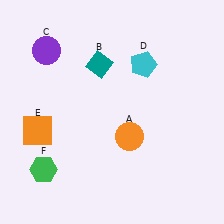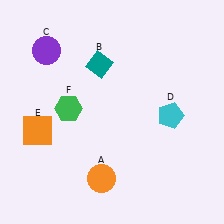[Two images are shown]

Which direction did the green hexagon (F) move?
The green hexagon (F) moved up.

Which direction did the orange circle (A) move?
The orange circle (A) moved down.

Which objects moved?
The objects that moved are: the orange circle (A), the cyan pentagon (D), the green hexagon (F).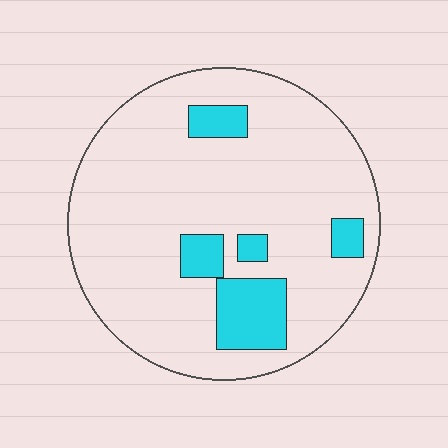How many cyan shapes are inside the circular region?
5.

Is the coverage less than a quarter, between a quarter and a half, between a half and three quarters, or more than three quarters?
Less than a quarter.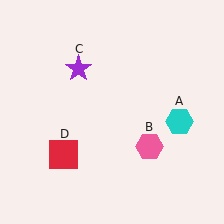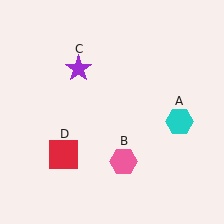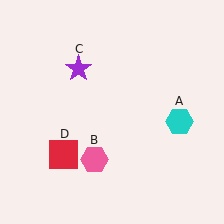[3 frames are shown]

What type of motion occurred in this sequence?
The pink hexagon (object B) rotated clockwise around the center of the scene.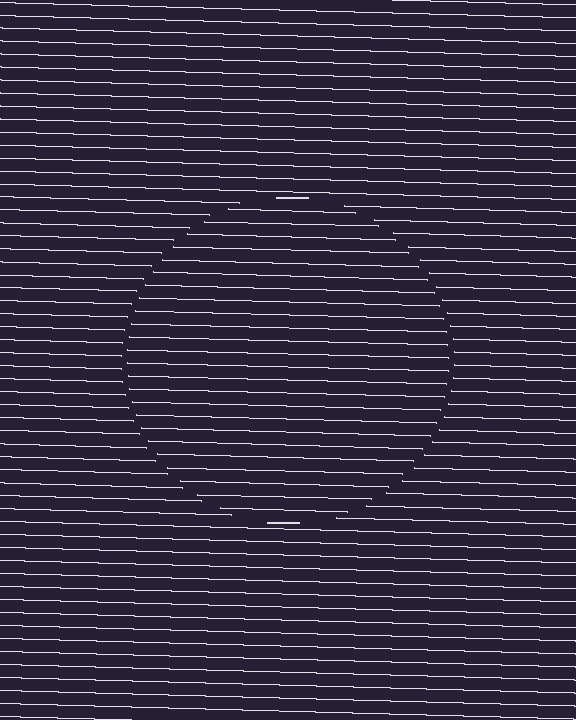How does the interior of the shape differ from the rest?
The interior of the shape contains the same grating, shifted by half a period — the contour is defined by the phase discontinuity where line-ends from the inner and outer gratings abut.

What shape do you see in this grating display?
An illusory circle. The interior of the shape contains the same grating, shifted by half a period — the contour is defined by the phase discontinuity where line-ends from the inner and outer gratings abut.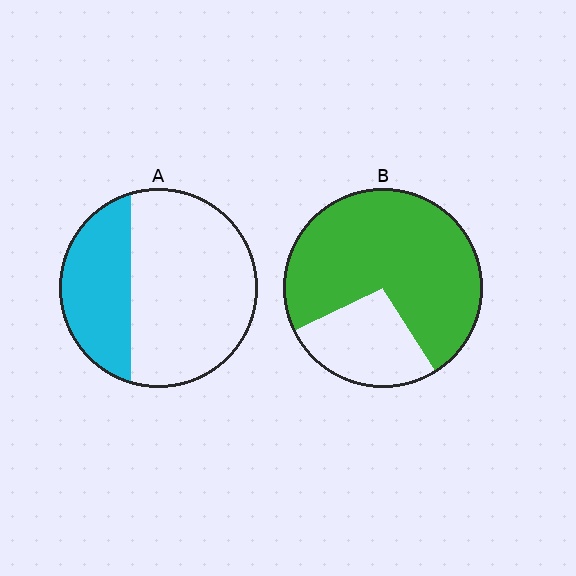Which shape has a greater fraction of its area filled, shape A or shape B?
Shape B.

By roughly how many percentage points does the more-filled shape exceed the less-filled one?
By roughly 40 percentage points (B over A).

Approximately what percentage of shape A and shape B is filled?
A is approximately 35% and B is approximately 75%.